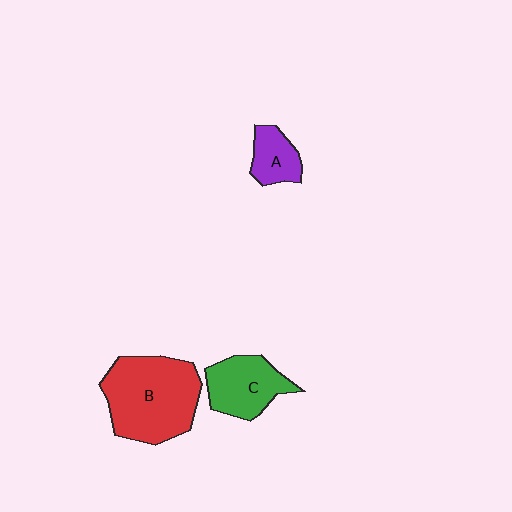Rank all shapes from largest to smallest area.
From largest to smallest: B (red), C (green), A (purple).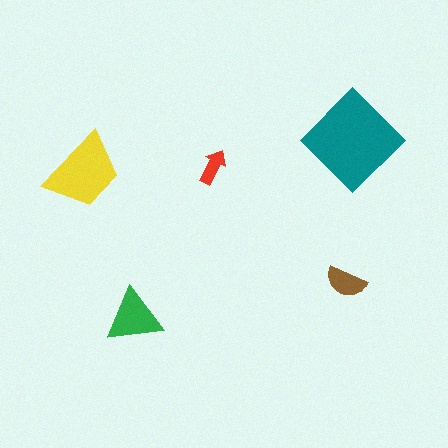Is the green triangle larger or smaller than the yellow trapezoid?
Smaller.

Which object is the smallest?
The red arrow.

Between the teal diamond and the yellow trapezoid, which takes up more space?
The teal diamond.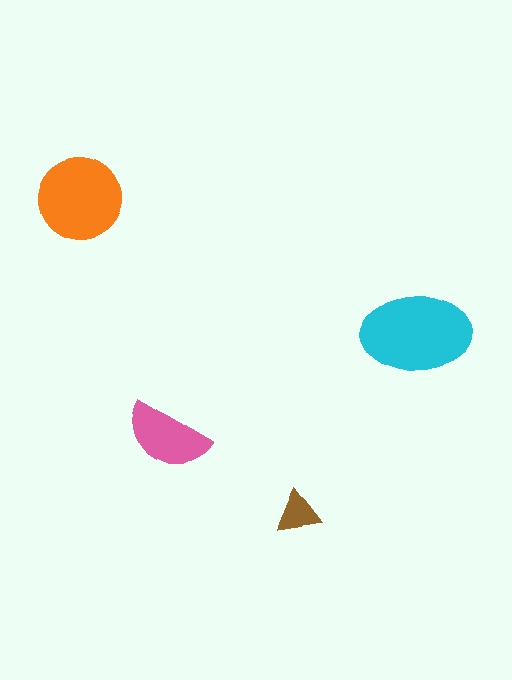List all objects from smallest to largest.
The brown triangle, the pink semicircle, the orange circle, the cyan ellipse.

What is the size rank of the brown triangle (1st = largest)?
4th.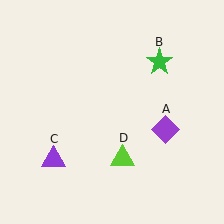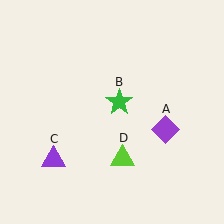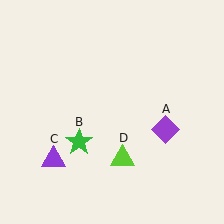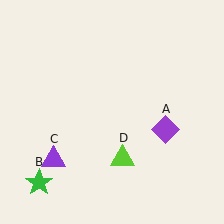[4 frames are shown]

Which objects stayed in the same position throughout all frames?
Purple diamond (object A) and purple triangle (object C) and lime triangle (object D) remained stationary.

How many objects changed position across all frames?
1 object changed position: green star (object B).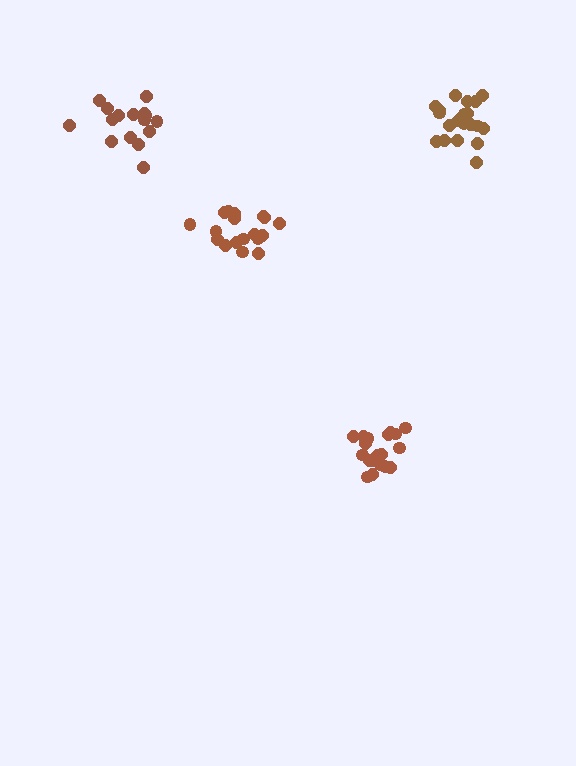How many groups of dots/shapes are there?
There are 4 groups.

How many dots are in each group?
Group 1: 19 dots, Group 2: 16 dots, Group 3: 21 dots, Group 4: 19 dots (75 total).